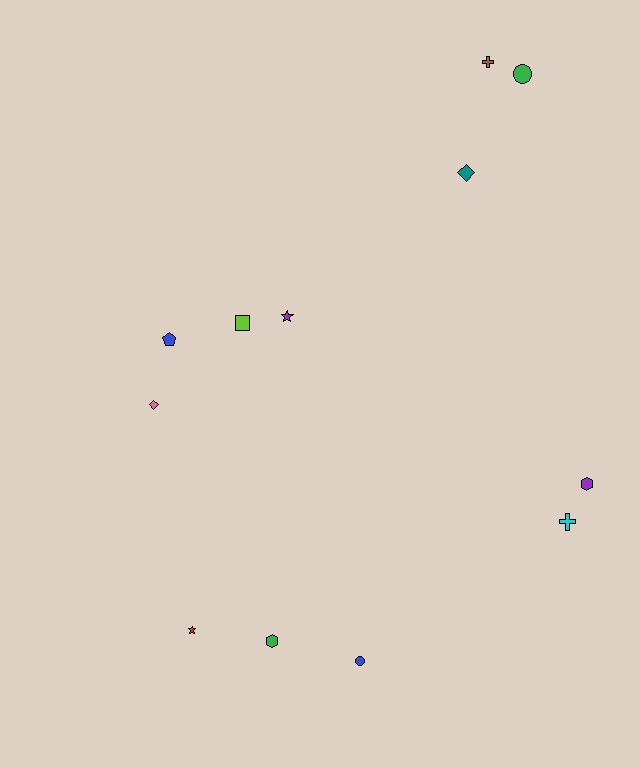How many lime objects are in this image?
There is 1 lime object.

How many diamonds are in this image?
There are 2 diamonds.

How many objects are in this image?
There are 12 objects.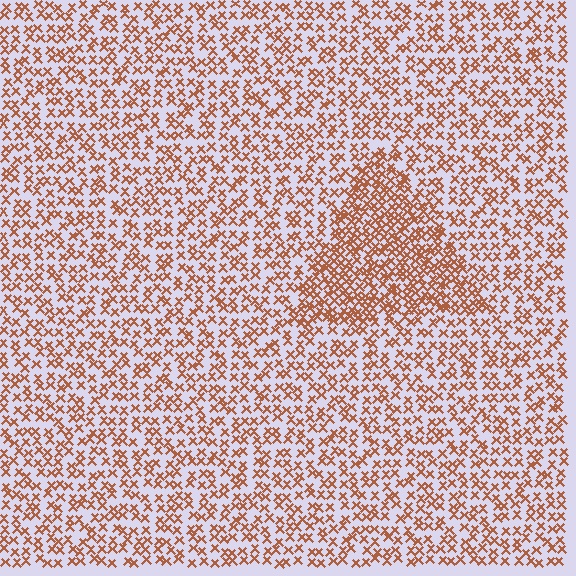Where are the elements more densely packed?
The elements are more densely packed inside the triangle boundary.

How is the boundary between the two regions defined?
The boundary is defined by a change in element density (approximately 1.8x ratio). All elements are the same color, size, and shape.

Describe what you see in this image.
The image contains small brown elements arranged at two different densities. A triangle-shaped region is visible where the elements are more densely packed than the surrounding area.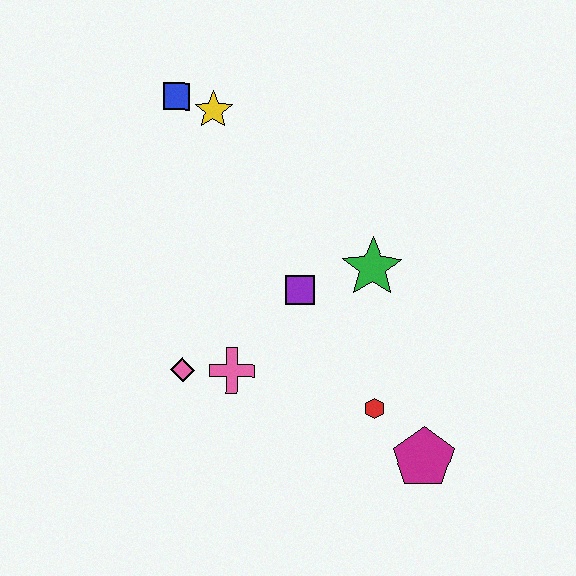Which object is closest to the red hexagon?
The magenta pentagon is closest to the red hexagon.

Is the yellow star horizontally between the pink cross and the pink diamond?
Yes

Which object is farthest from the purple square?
The blue square is farthest from the purple square.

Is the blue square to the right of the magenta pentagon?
No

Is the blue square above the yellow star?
Yes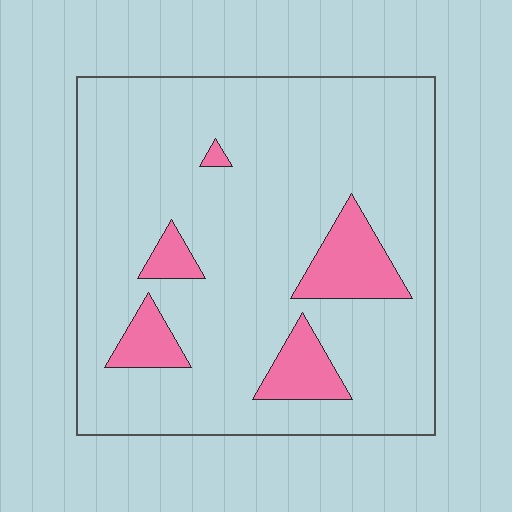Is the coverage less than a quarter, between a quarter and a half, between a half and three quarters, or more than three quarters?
Less than a quarter.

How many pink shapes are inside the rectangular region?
5.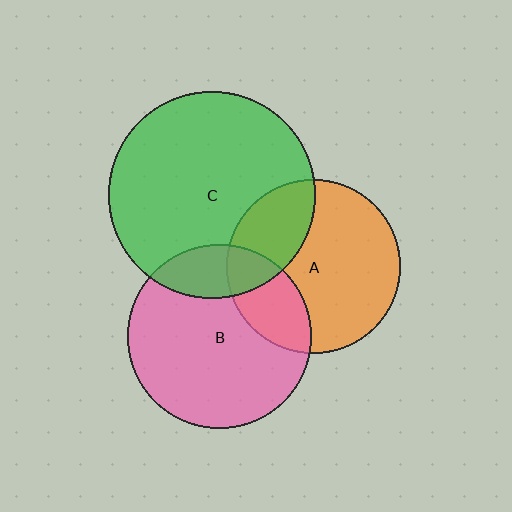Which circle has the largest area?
Circle C (green).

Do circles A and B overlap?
Yes.